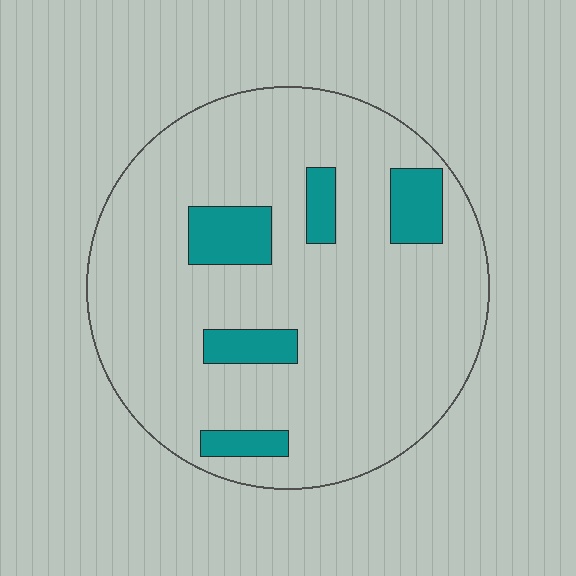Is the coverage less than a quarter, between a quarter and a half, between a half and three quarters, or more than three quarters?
Less than a quarter.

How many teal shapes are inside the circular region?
5.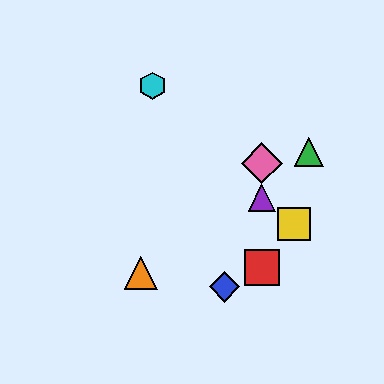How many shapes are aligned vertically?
3 shapes (the red square, the purple triangle, the pink diamond) are aligned vertically.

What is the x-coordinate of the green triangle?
The green triangle is at x≈309.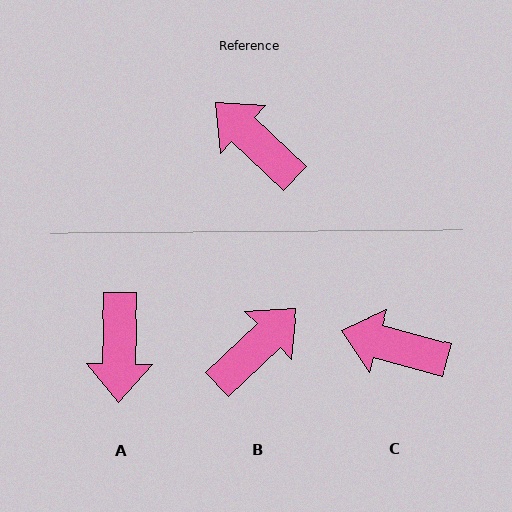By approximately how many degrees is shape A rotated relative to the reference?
Approximately 132 degrees counter-clockwise.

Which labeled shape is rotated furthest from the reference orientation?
A, about 132 degrees away.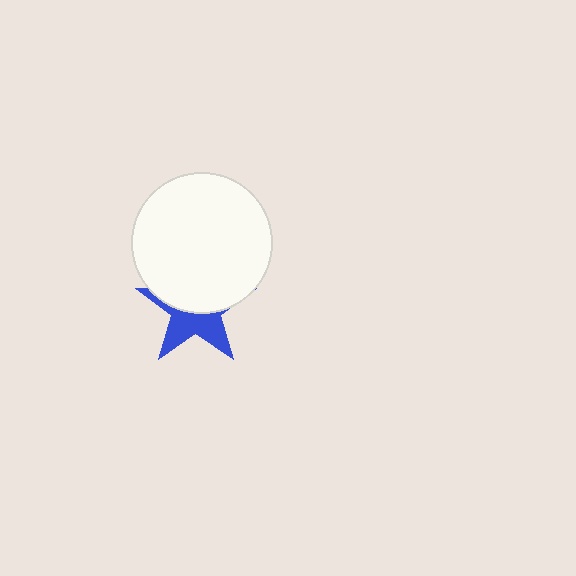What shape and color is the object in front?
The object in front is a white circle.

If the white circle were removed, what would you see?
You would see the complete blue star.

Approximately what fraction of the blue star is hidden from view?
Roughly 54% of the blue star is hidden behind the white circle.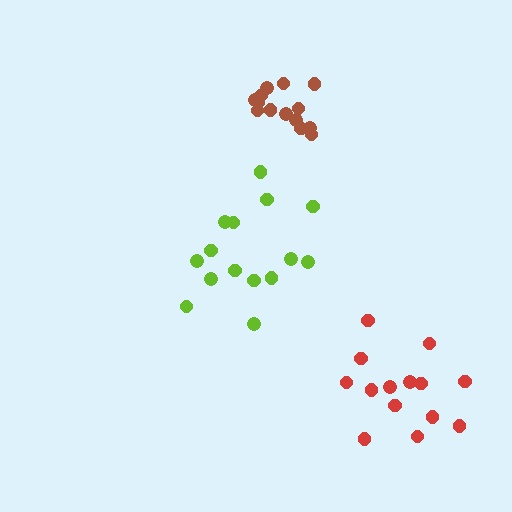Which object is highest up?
The brown cluster is topmost.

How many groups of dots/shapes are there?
There are 3 groups.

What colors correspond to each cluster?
The clusters are colored: red, brown, lime.